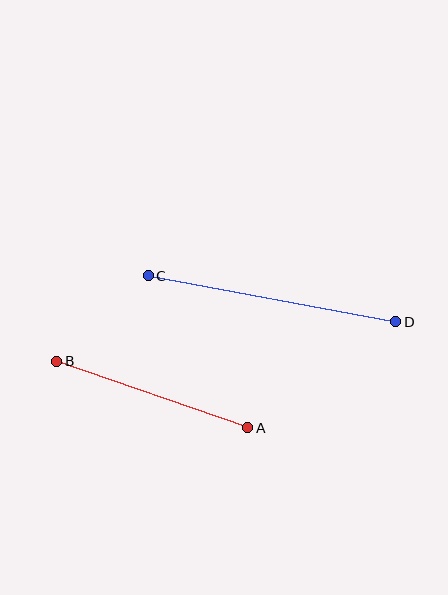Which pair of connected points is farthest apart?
Points C and D are farthest apart.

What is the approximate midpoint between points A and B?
The midpoint is at approximately (152, 395) pixels.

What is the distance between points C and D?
The distance is approximately 252 pixels.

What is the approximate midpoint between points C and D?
The midpoint is at approximately (272, 299) pixels.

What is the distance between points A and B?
The distance is approximately 202 pixels.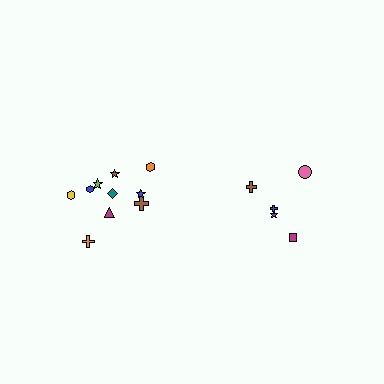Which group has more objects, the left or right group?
The left group.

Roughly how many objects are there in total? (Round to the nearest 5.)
Roughly 15 objects in total.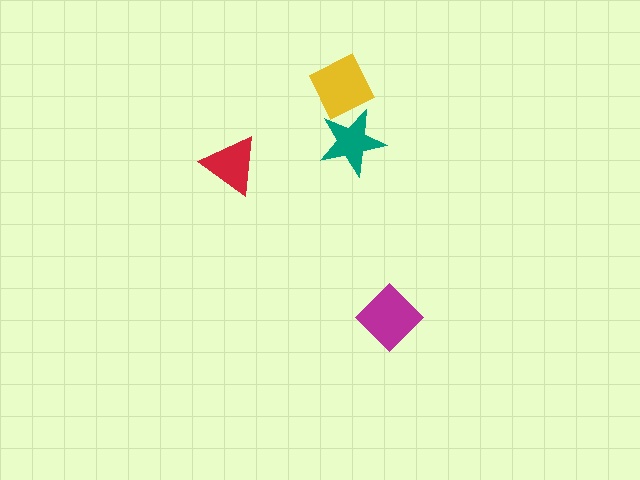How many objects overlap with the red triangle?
0 objects overlap with the red triangle.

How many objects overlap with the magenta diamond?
0 objects overlap with the magenta diamond.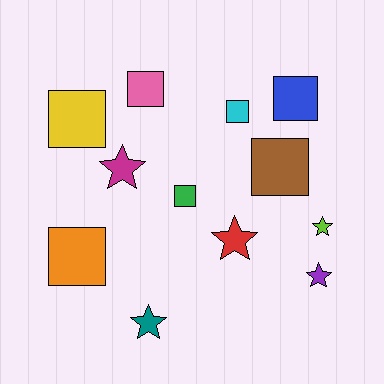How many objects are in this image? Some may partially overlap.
There are 12 objects.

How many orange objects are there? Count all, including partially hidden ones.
There is 1 orange object.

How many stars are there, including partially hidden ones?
There are 5 stars.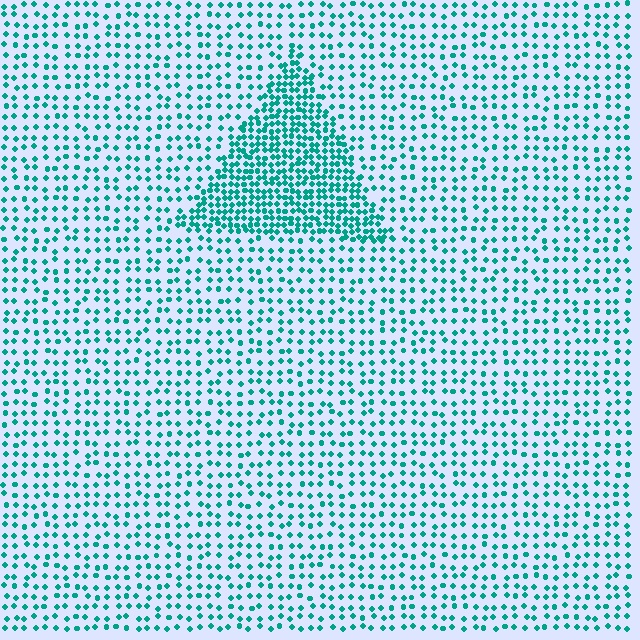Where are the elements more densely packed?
The elements are more densely packed inside the triangle boundary.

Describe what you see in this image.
The image contains small teal elements arranged at two different densities. A triangle-shaped region is visible where the elements are more densely packed than the surrounding area.